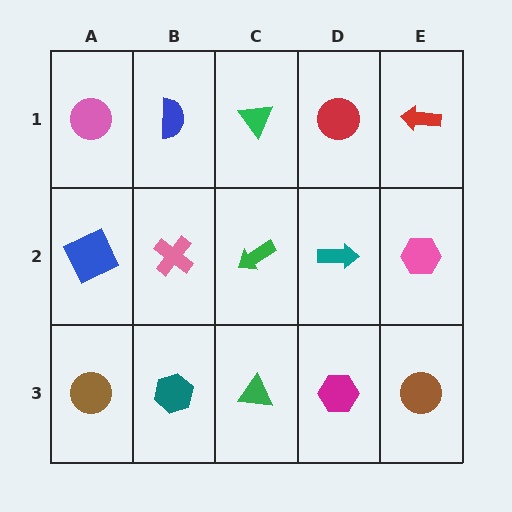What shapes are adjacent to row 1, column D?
A teal arrow (row 2, column D), a green triangle (row 1, column C), a red arrow (row 1, column E).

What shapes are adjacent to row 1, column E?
A pink hexagon (row 2, column E), a red circle (row 1, column D).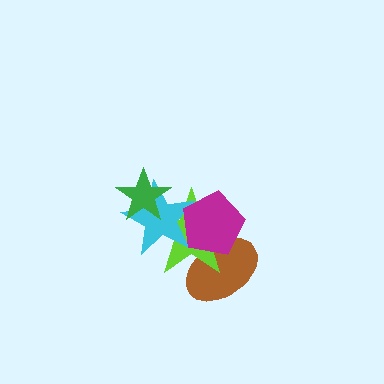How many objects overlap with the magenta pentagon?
3 objects overlap with the magenta pentagon.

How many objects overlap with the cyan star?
3 objects overlap with the cyan star.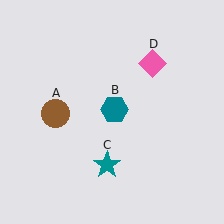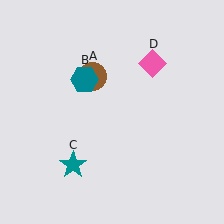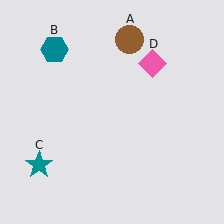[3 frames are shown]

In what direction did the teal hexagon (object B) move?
The teal hexagon (object B) moved up and to the left.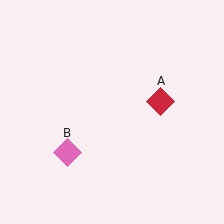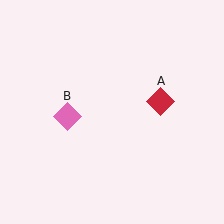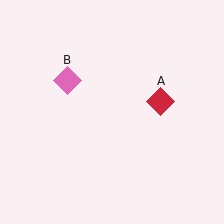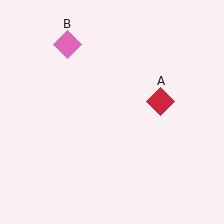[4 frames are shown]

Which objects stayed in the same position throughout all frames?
Red diamond (object A) remained stationary.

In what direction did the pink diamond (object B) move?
The pink diamond (object B) moved up.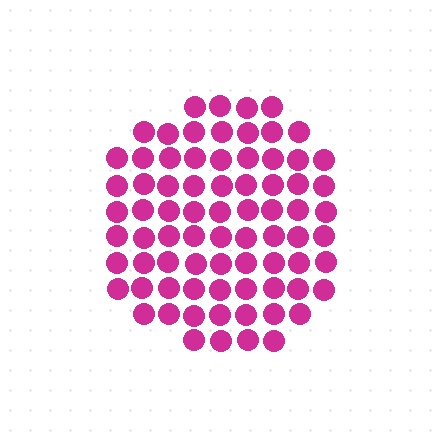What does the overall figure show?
The overall figure shows a circle.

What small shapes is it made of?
It is made of small circles.